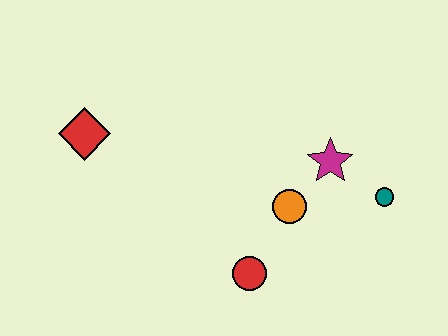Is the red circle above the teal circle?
No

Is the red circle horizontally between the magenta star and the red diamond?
Yes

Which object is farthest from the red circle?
The red diamond is farthest from the red circle.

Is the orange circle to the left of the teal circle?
Yes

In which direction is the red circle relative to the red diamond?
The red circle is to the right of the red diamond.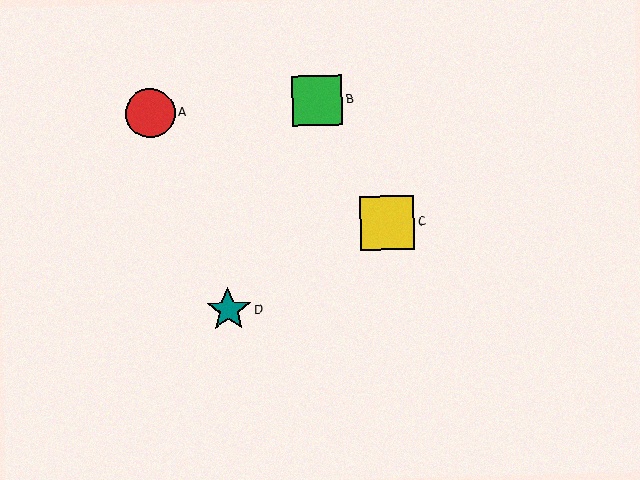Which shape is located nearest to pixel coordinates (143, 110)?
The red circle (labeled A) at (150, 113) is nearest to that location.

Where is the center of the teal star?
The center of the teal star is at (229, 310).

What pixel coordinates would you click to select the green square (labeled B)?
Click at (317, 100) to select the green square B.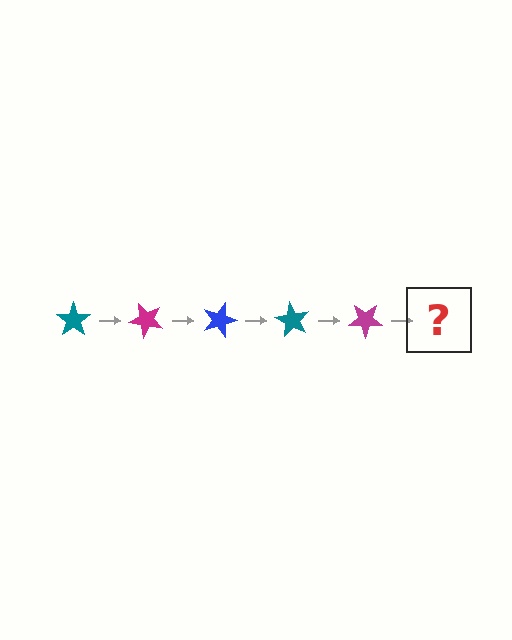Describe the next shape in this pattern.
It should be a blue star, rotated 225 degrees from the start.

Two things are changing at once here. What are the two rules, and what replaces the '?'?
The two rules are that it rotates 45 degrees each step and the color cycles through teal, magenta, and blue. The '?' should be a blue star, rotated 225 degrees from the start.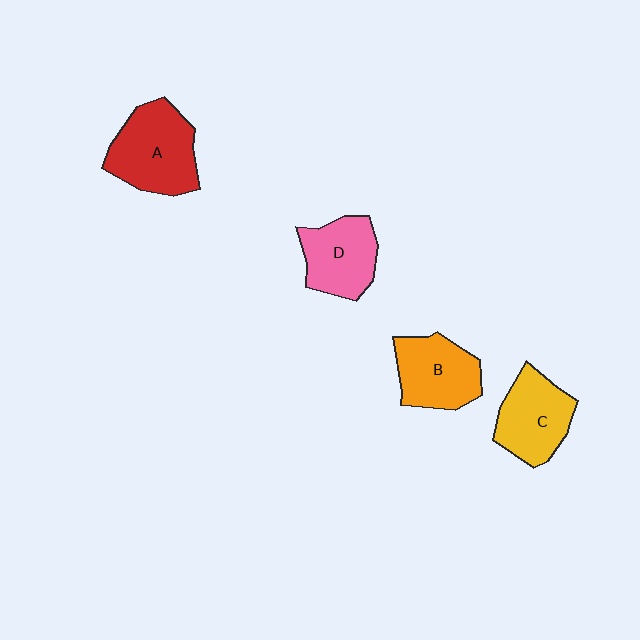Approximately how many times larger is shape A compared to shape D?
Approximately 1.3 times.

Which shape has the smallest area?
Shape D (pink).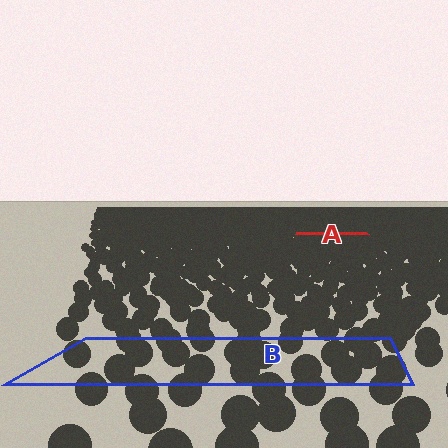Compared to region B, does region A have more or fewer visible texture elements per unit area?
Region A has more texture elements per unit area — they are packed more densely because it is farther away.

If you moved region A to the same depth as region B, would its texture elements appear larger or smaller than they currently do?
They would appear larger. At a closer depth, the same texture elements are projected at a bigger on-screen size.